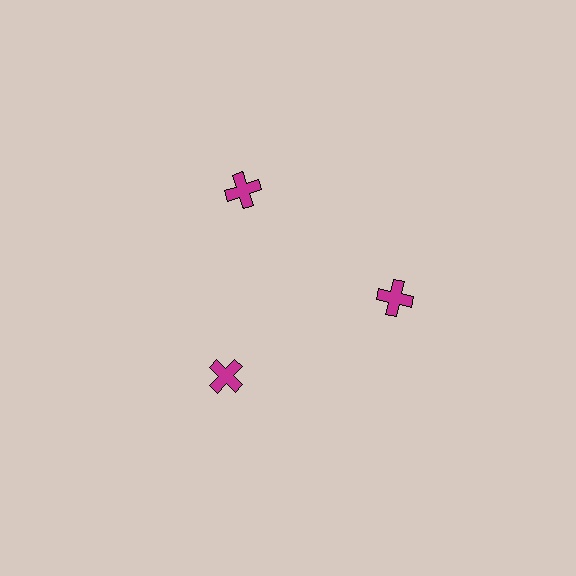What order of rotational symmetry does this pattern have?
This pattern has 3-fold rotational symmetry.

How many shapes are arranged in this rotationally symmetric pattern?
There are 3 shapes, arranged in 3 groups of 1.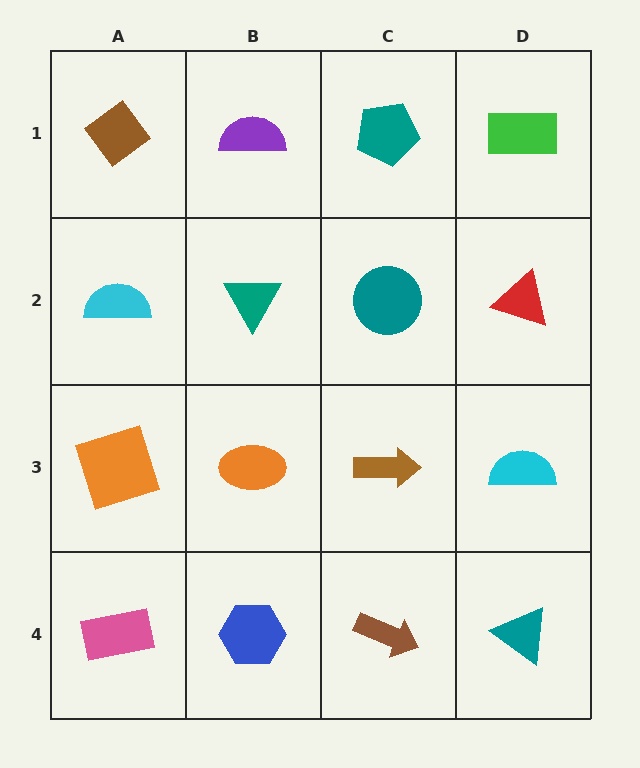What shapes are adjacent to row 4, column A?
An orange square (row 3, column A), a blue hexagon (row 4, column B).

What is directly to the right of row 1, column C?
A green rectangle.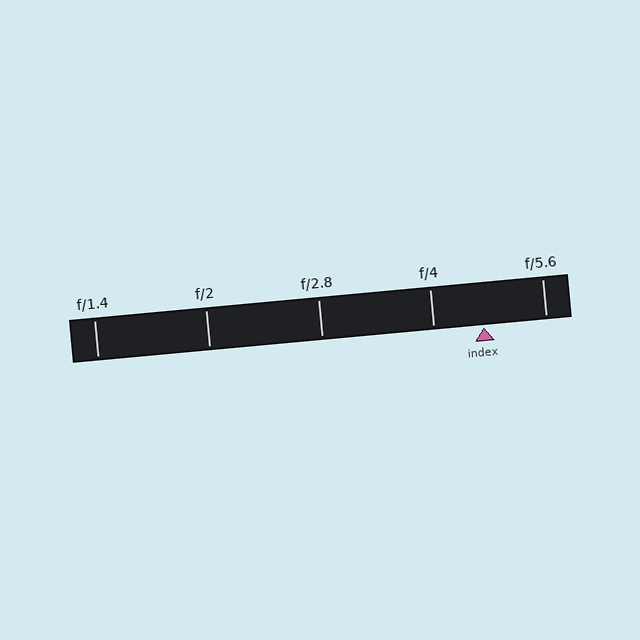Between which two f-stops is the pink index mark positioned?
The index mark is between f/4 and f/5.6.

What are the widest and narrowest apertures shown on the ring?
The widest aperture shown is f/1.4 and the narrowest is f/5.6.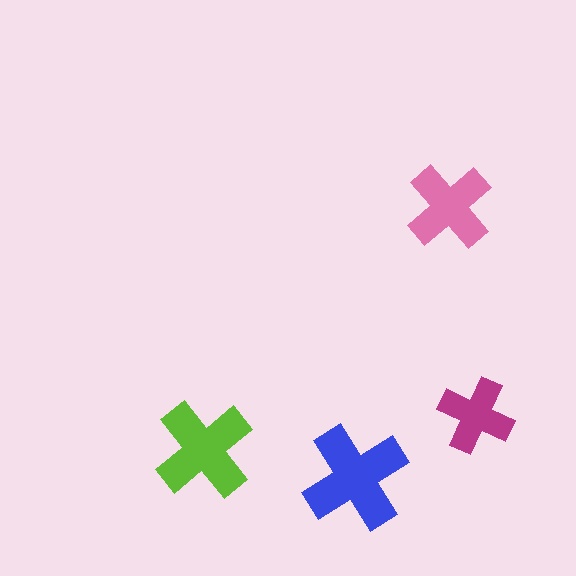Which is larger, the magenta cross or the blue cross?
The blue one.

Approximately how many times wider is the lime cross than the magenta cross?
About 1.5 times wider.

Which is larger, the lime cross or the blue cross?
The blue one.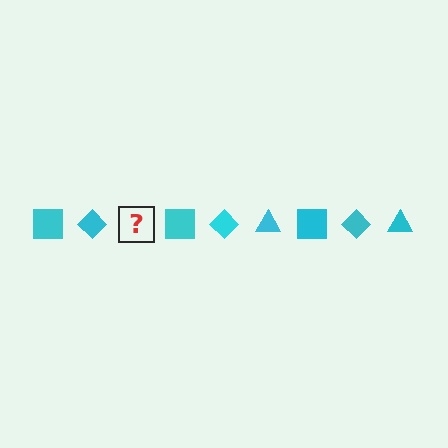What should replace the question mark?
The question mark should be replaced with a cyan triangle.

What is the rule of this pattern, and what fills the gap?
The rule is that the pattern cycles through square, diamond, triangle shapes in cyan. The gap should be filled with a cyan triangle.